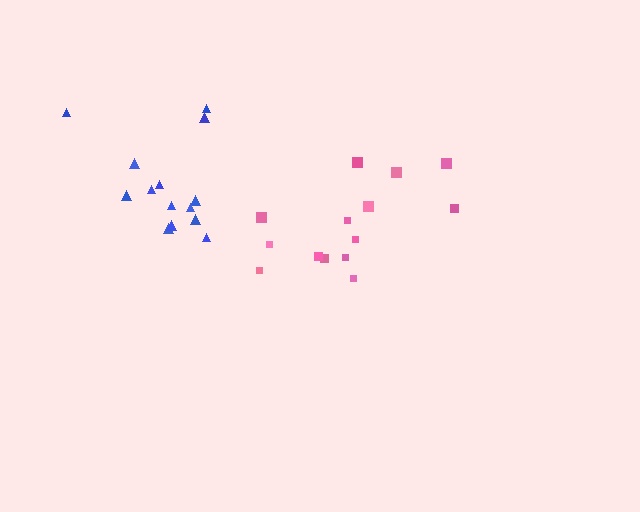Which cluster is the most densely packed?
Blue.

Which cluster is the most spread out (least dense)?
Pink.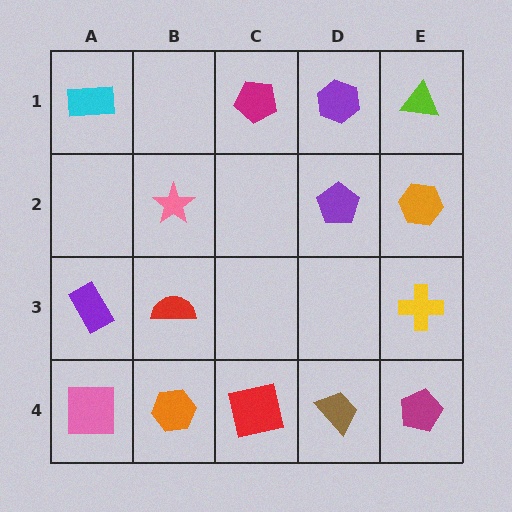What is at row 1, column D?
A purple hexagon.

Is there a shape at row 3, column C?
No, that cell is empty.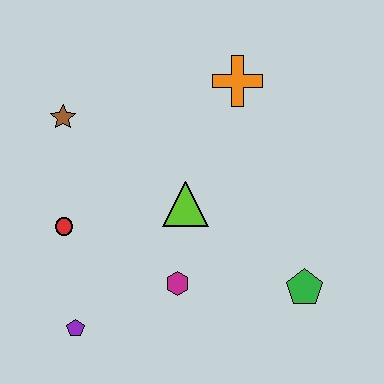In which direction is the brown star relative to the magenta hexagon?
The brown star is above the magenta hexagon.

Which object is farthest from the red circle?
The green pentagon is farthest from the red circle.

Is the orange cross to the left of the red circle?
No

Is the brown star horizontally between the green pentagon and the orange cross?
No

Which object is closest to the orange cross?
The lime triangle is closest to the orange cross.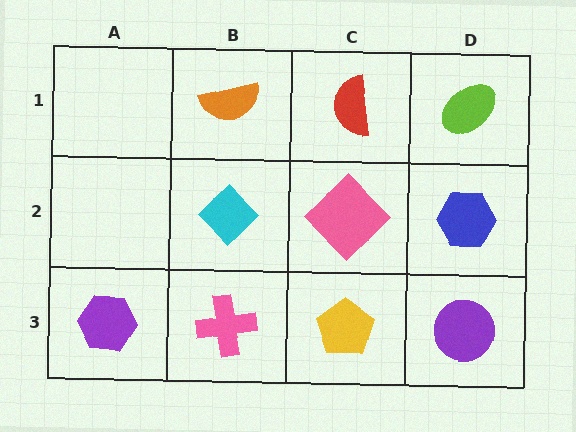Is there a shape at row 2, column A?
No, that cell is empty.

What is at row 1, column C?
A red semicircle.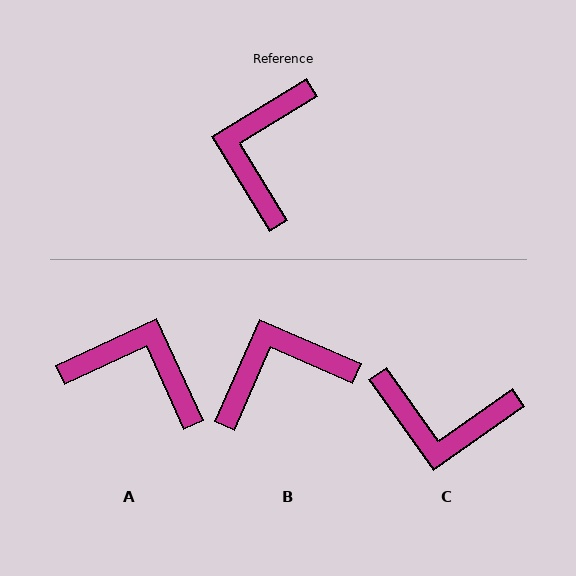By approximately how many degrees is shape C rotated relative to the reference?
Approximately 94 degrees counter-clockwise.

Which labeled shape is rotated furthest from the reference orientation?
A, about 97 degrees away.